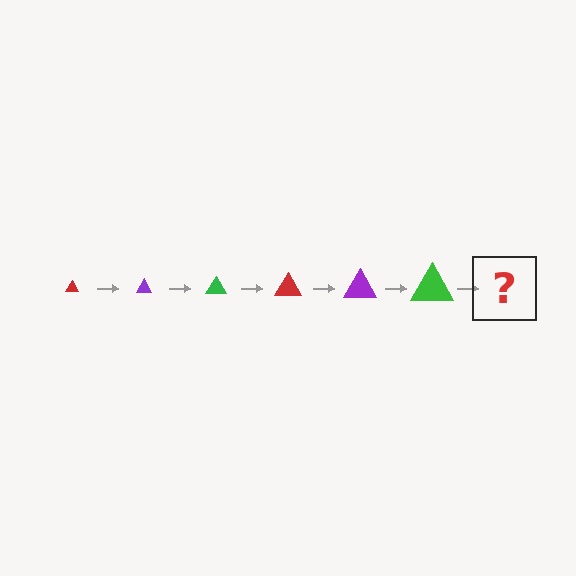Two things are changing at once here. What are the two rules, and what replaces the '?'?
The two rules are that the triangle grows larger each step and the color cycles through red, purple, and green. The '?' should be a red triangle, larger than the previous one.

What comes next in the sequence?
The next element should be a red triangle, larger than the previous one.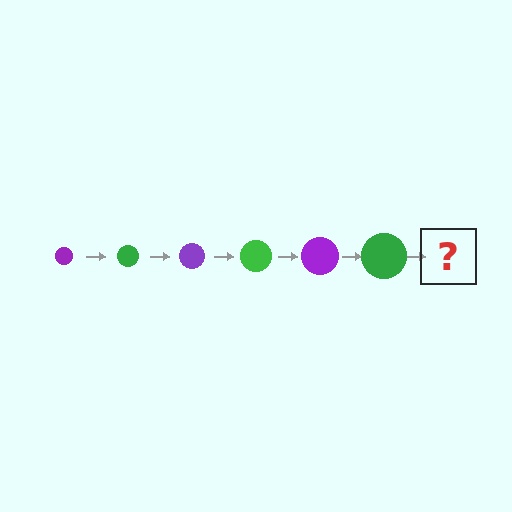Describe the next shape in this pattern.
It should be a purple circle, larger than the previous one.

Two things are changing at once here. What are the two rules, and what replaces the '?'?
The two rules are that the circle grows larger each step and the color cycles through purple and green. The '?' should be a purple circle, larger than the previous one.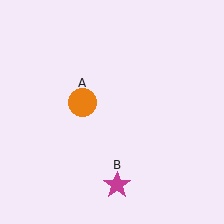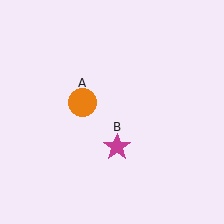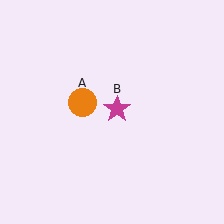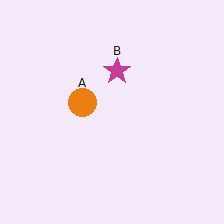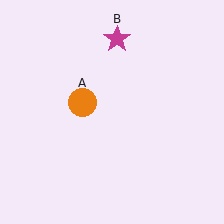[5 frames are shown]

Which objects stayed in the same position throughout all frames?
Orange circle (object A) remained stationary.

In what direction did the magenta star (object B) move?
The magenta star (object B) moved up.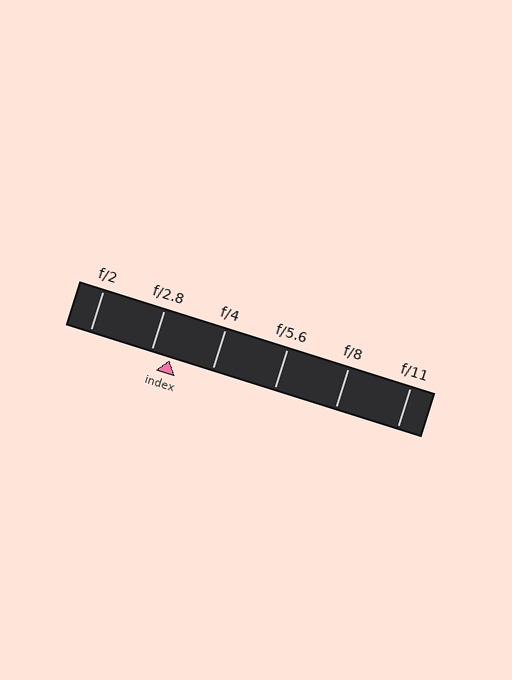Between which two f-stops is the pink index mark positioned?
The index mark is between f/2.8 and f/4.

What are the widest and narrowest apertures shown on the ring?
The widest aperture shown is f/2 and the narrowest is f/11.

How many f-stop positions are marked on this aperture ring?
There are 6 f-stop positions marked.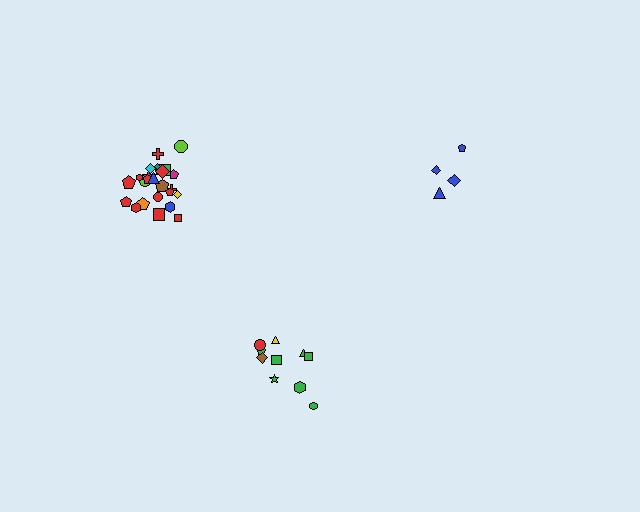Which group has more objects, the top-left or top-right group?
The top-left group.